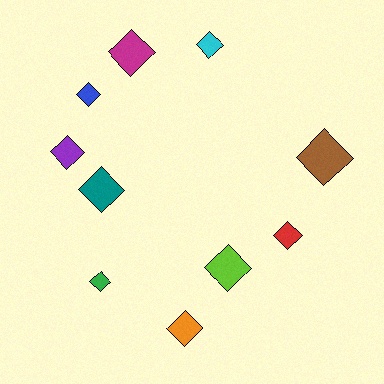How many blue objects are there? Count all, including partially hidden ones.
There is 1 blue object.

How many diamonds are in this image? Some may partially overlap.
There are 10 diamonds.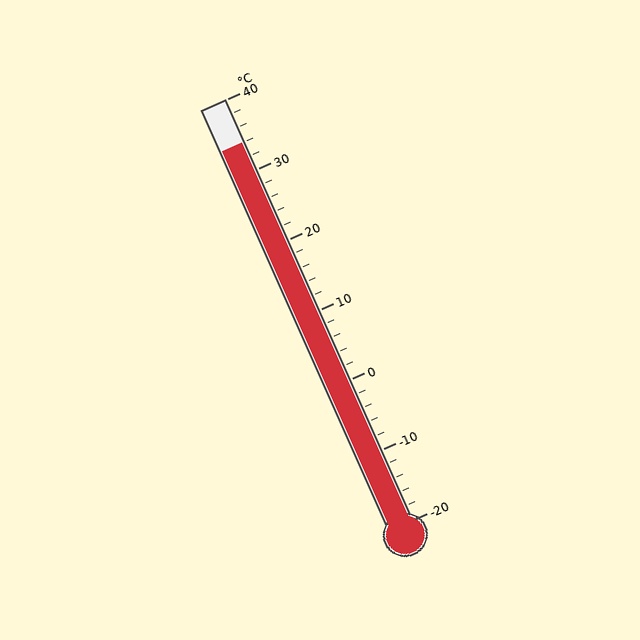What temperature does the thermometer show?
The thermometer shows approximately 34°C.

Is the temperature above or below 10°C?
The temperature is above 10°C.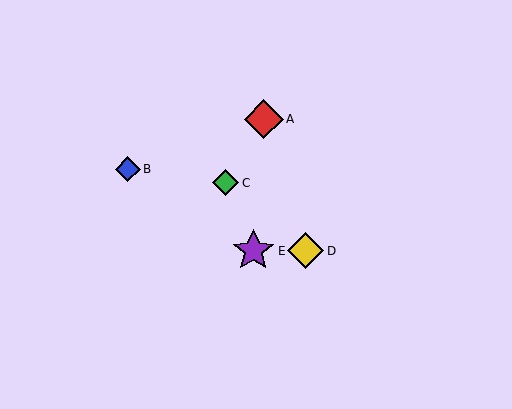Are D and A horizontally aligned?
No, D is at y≈251 and A is at y≈119.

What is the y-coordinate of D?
Object D is at y≈251.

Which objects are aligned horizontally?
Objects D, E are aligned horizontally.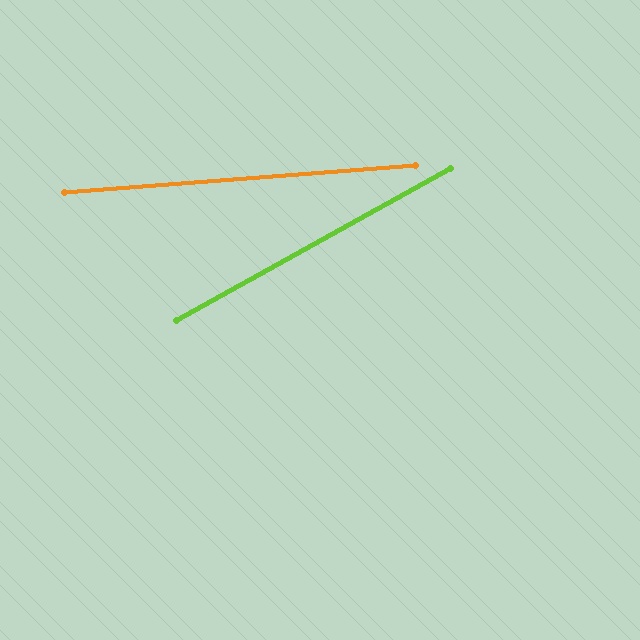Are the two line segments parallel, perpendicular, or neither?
Neither parallel nor perpendicular — they differ by about 25°.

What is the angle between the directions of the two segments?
Approximately 25 degrees.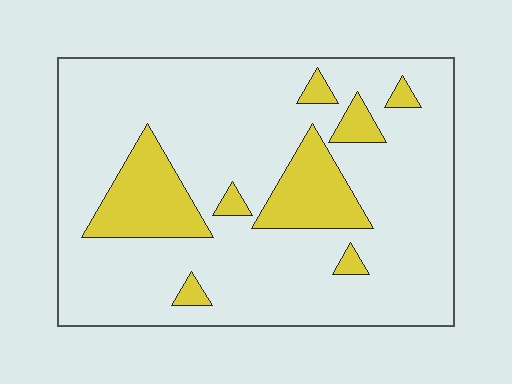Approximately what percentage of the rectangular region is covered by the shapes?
Approximately 20%.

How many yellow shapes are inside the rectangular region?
8.